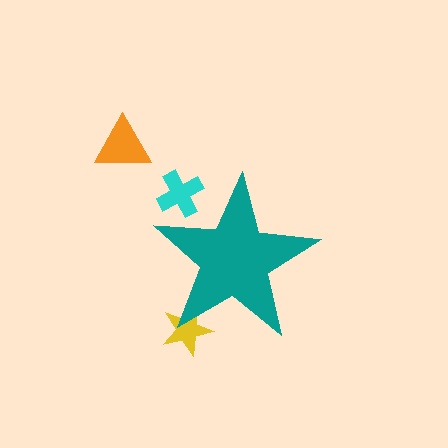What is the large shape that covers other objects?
A teal star.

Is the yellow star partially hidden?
Yes, the yellow star is partially hidden behind the teal star.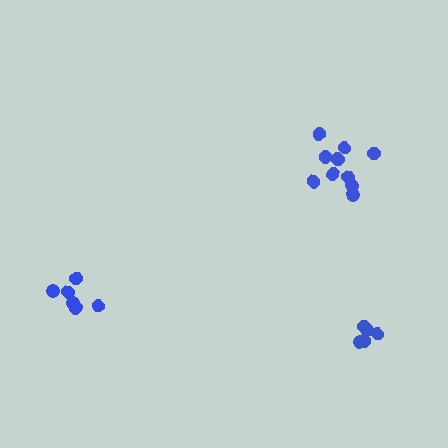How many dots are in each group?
Group 1: 6 dots, Group 2: 11 dots, Group 3: 5 dots (22 total).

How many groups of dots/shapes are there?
There are 3 groups.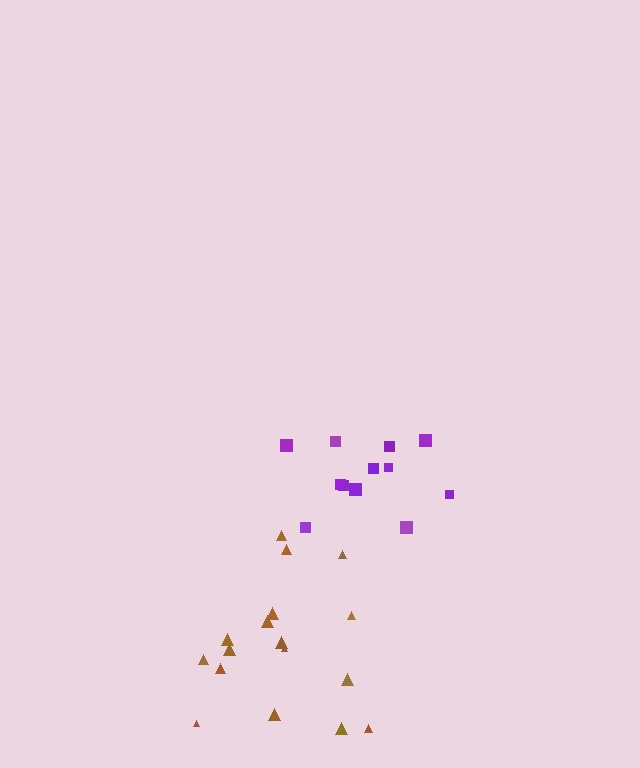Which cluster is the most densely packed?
Purple.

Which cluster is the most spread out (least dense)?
Brown.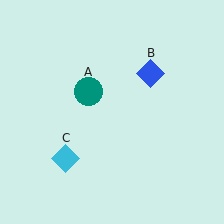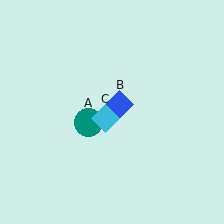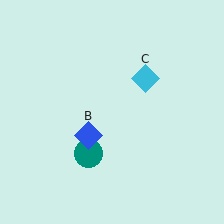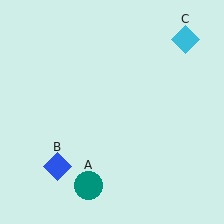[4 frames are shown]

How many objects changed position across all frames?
3 objects changed position: teal circle (object A), blue diamond (object B), cyan diamond (object C).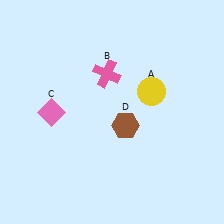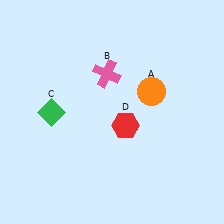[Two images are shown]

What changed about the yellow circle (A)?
In Image 1, A is yellow. In Image 2, it changed to orange.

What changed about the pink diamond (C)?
In Image 1, C is pink. In Image 2, it changed to green.